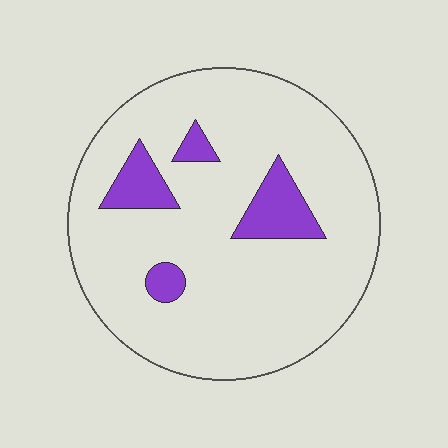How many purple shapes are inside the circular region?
4.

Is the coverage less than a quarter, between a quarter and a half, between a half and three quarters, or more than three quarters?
Less than a quarter.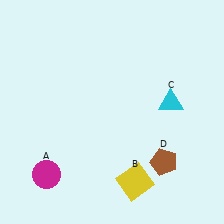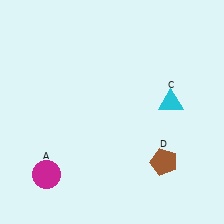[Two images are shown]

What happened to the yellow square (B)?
The yellow square (B) was removed in Image 2. It was in the bottom-right area of Image 1.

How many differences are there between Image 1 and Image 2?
There is 1 difference between the two images.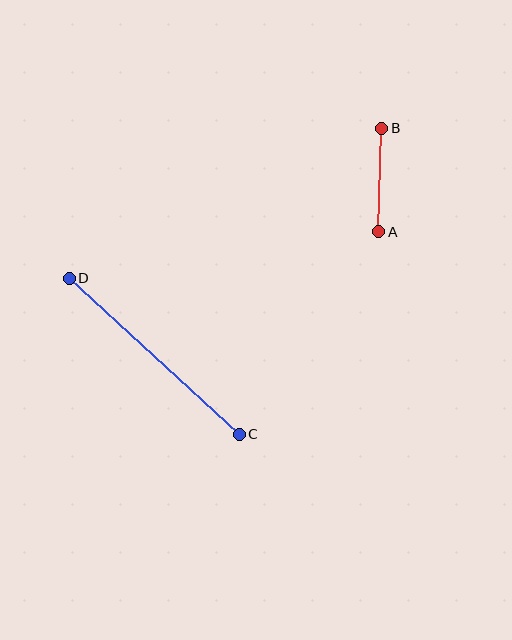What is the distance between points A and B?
The distance is approximately 103 pixels.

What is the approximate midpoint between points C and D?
The midpoint is at approximately (154, 356) pixels.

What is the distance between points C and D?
The distance is approximately 231 pixels.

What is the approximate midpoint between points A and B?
The midpoint is at approximately (380, 180) pixels.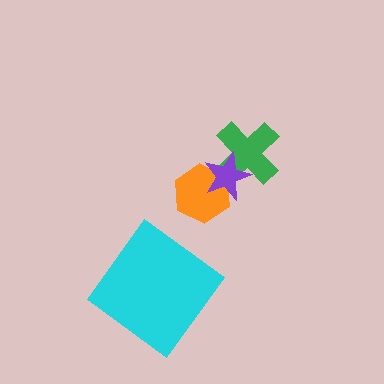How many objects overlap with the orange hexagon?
1 object overlaps with the orange hexagon.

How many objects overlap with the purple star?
2 objects overlap with the purple star.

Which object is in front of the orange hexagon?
The purple star is in front of the orange hexagon.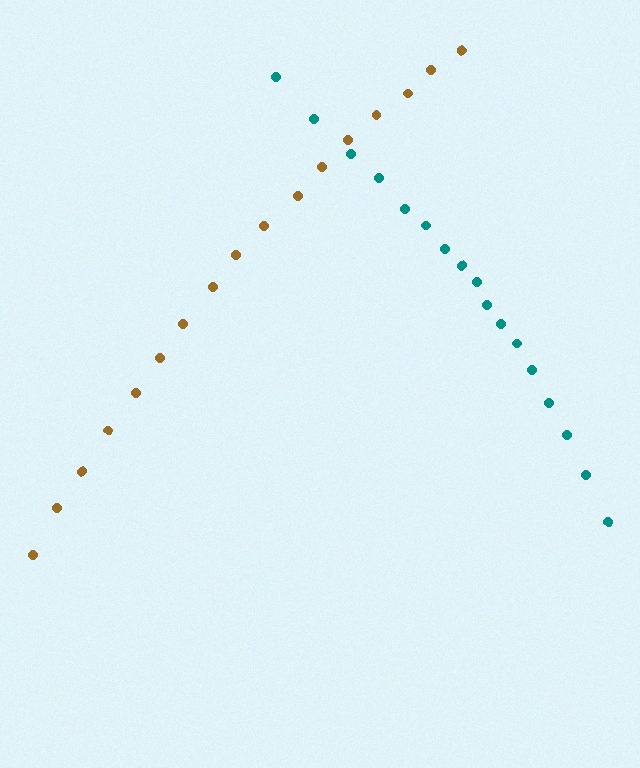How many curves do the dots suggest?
There are 2 distinct paths.